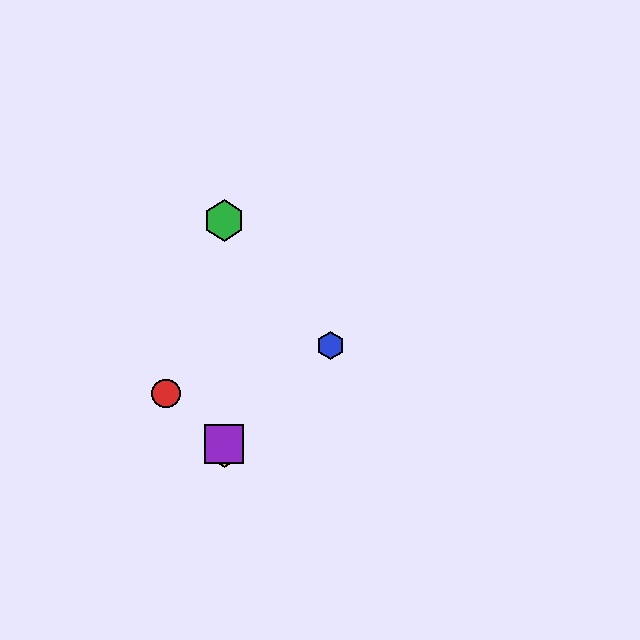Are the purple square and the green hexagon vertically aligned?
Yes, both are at x≈224.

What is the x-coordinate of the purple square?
The purple square is at x≈224.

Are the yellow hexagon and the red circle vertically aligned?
No, the yellow hexagon is at x≈224 and the red circle is at x≈166.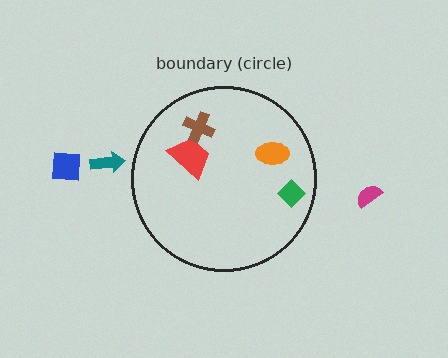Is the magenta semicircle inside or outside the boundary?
Outside.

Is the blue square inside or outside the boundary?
Outside.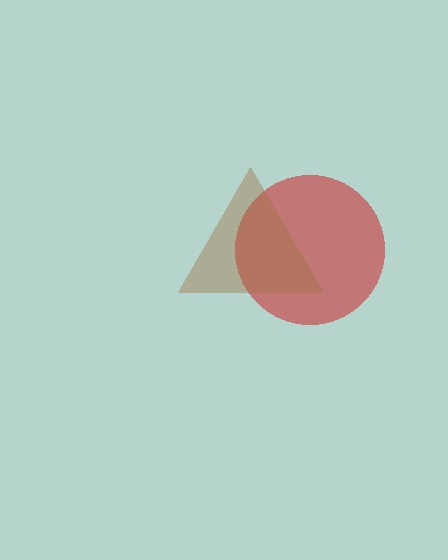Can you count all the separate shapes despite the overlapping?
Yes, there are 2 separate shapes.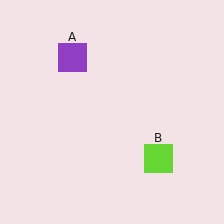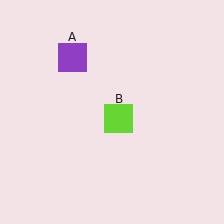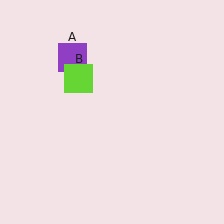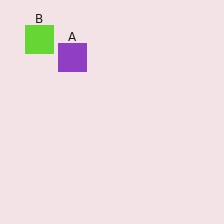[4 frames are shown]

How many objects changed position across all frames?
1 object changed position: lime square (object B).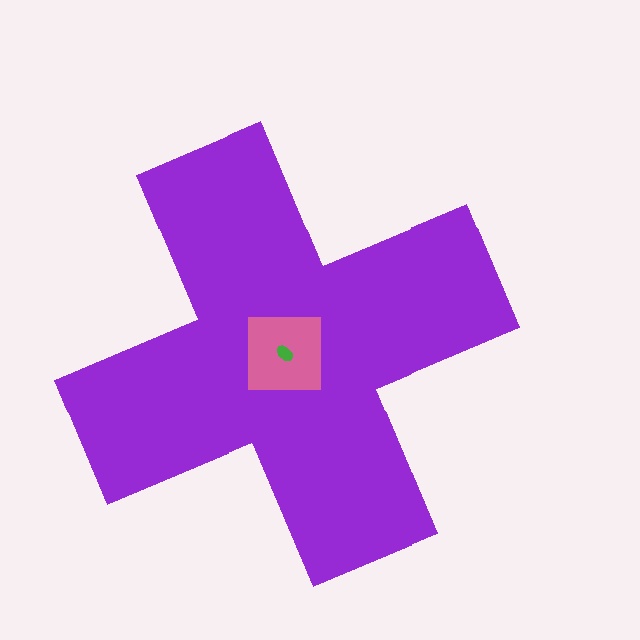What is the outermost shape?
The purple cross.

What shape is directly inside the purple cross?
The pink square.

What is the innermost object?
The green ellipse.